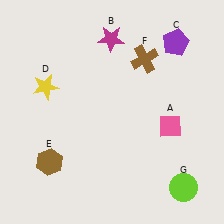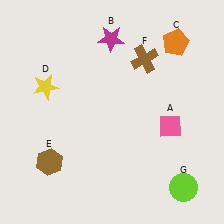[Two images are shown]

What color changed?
The pentagon (C) changed from purple in Image 1 to orange in Image 2.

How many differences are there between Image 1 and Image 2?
There is 1 difference between the two images.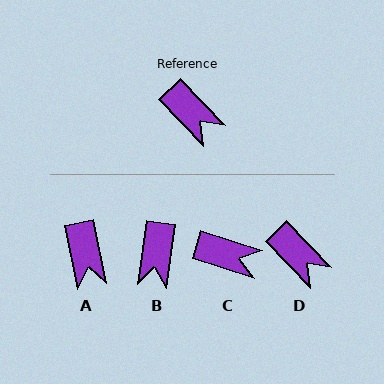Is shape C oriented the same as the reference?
No, it is off by about 29 degrees.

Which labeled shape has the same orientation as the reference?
D.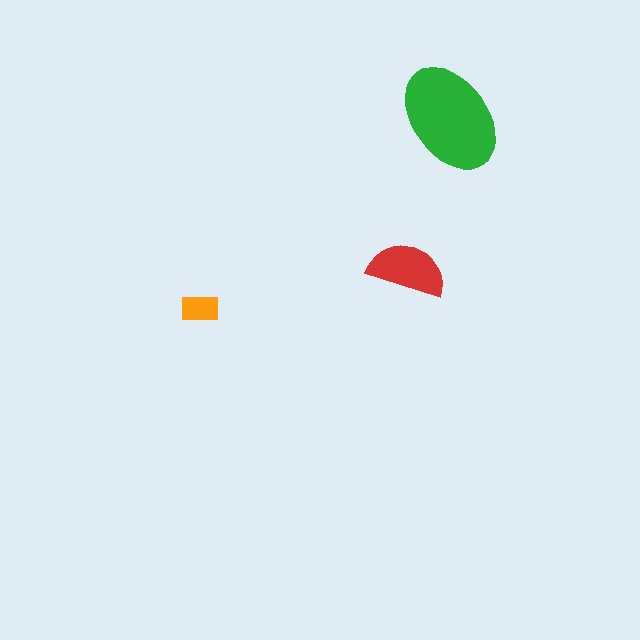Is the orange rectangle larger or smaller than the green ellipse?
Smaller.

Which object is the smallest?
The orange rectangle.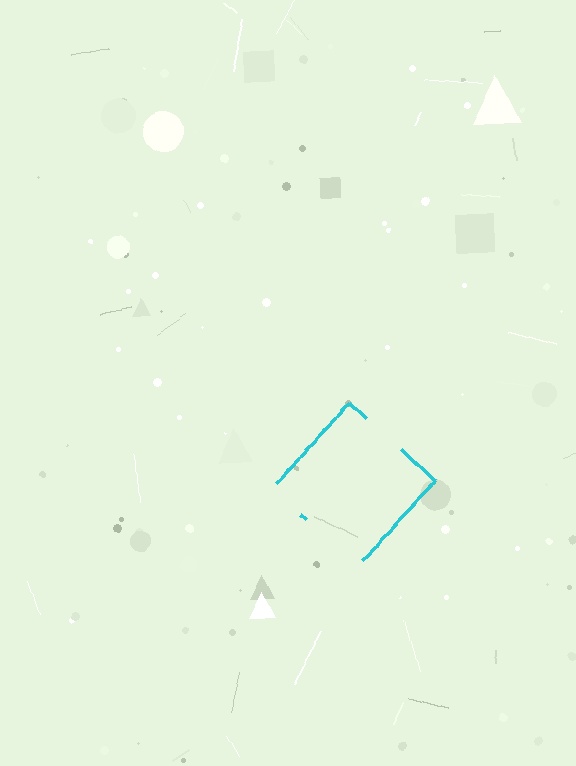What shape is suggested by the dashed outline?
The dashed outline suggests a diamond.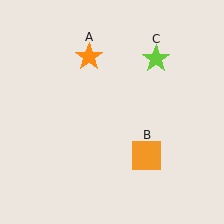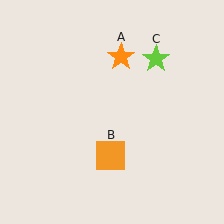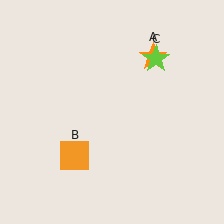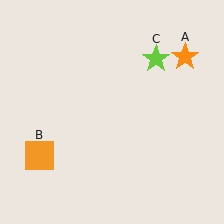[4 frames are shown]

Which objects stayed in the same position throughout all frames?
Lime star (object C) remained stationary.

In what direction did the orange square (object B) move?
The orange square (object B) moved left.